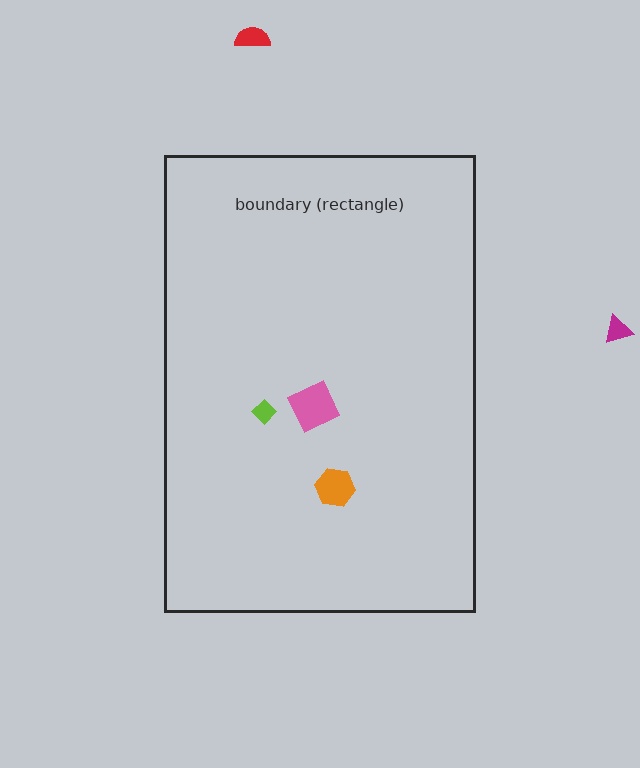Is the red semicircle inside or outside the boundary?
Outside.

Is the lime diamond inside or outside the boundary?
Inside.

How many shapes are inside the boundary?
3 inside, 2 outside.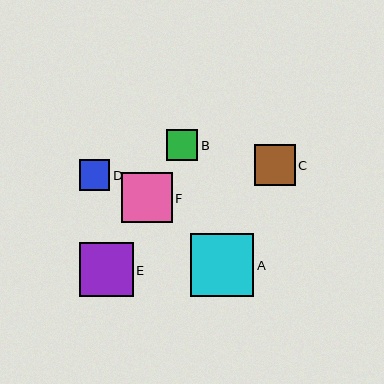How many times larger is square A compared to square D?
Square A is approximately 2.1 times the size of square D.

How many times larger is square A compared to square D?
Square A is approximately 2.1 times the size of square D.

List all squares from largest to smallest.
From largest to smallest: A, E, F, C, B, D.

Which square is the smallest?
Square D is the smallest with a size of approximately 31 pixels.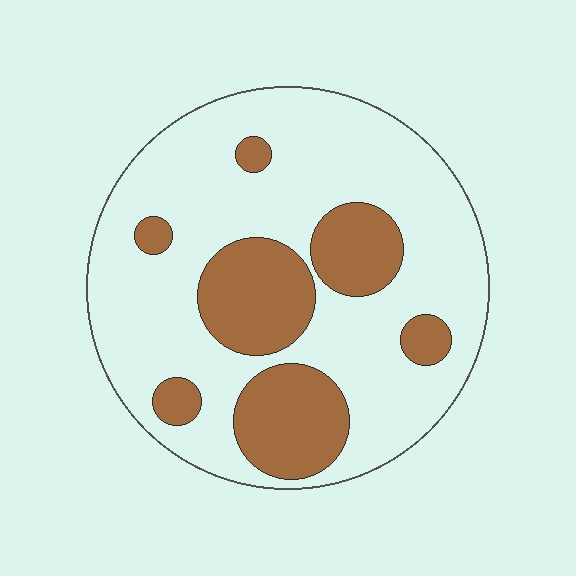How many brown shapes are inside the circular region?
7.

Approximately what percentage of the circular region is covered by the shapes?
Approximately 25%.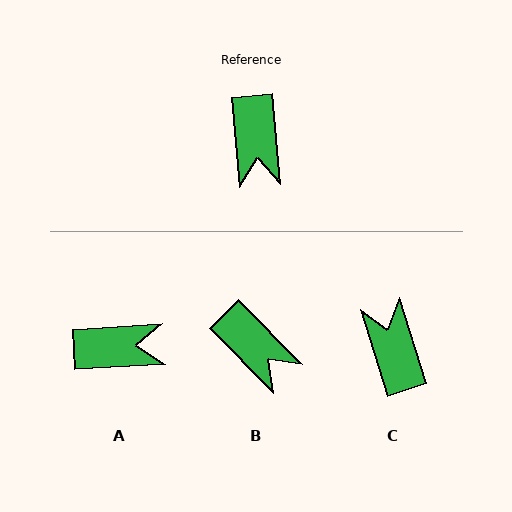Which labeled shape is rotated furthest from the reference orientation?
C, about 168 degrees away.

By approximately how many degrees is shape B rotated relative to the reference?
Approximately 40 degrees counter-clockwise.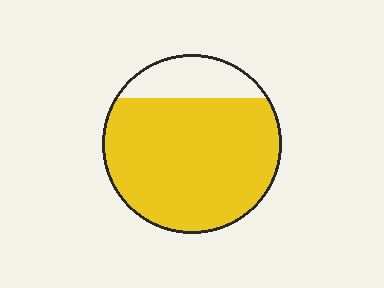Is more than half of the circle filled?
Yes.